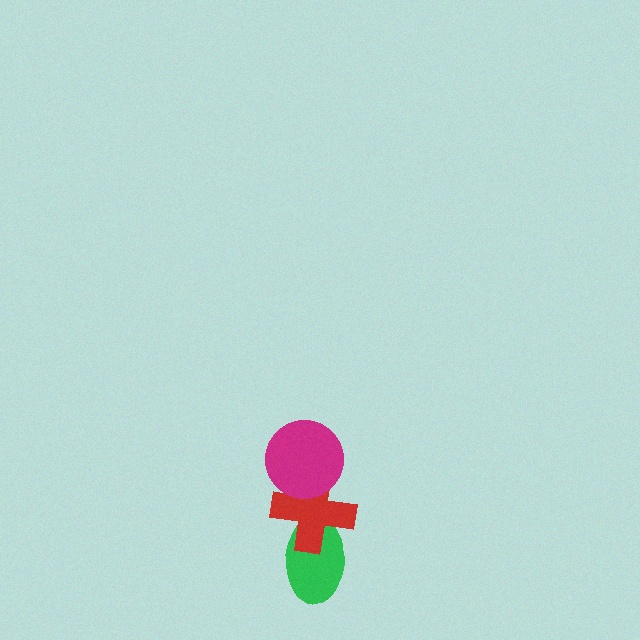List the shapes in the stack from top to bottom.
From top to bottom: the magenta circle, the red cross, the green ellipse.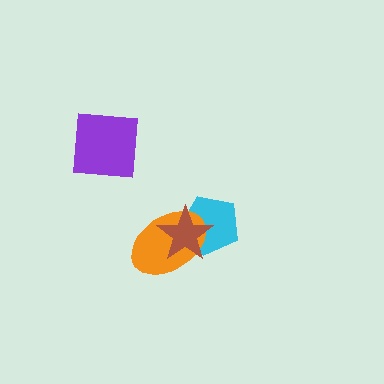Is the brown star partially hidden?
No, no other shape covers it.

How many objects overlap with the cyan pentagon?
2 objects overlap with the cyan pentagon.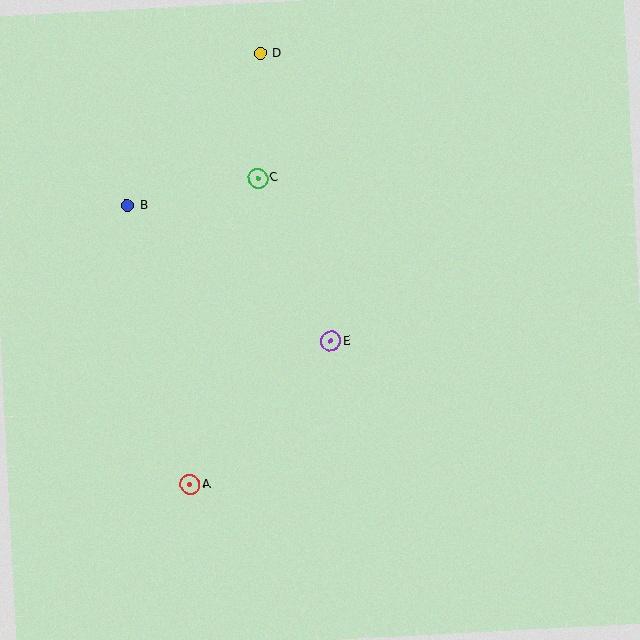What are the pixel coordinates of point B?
Point B is at (127, 206).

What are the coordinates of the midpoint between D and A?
The midpoint between D and A is at (225, 269).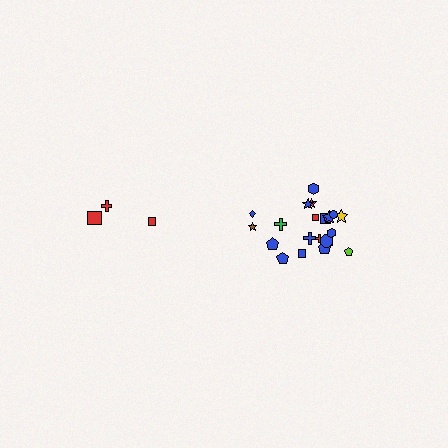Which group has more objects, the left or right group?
The right group.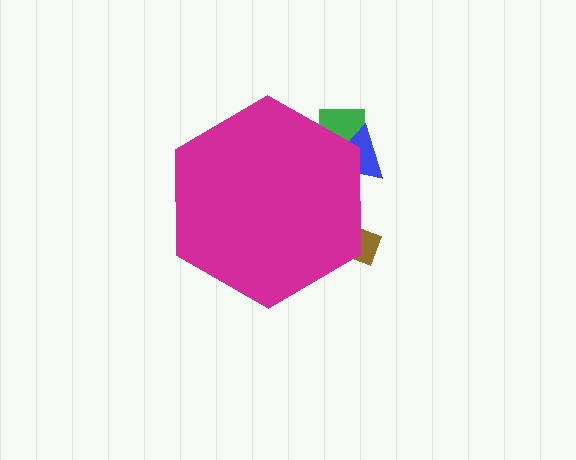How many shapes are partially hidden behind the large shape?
3 shapes are partially hidden.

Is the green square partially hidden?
Yes, the green square is partially hidden behind the magenta hexagon.